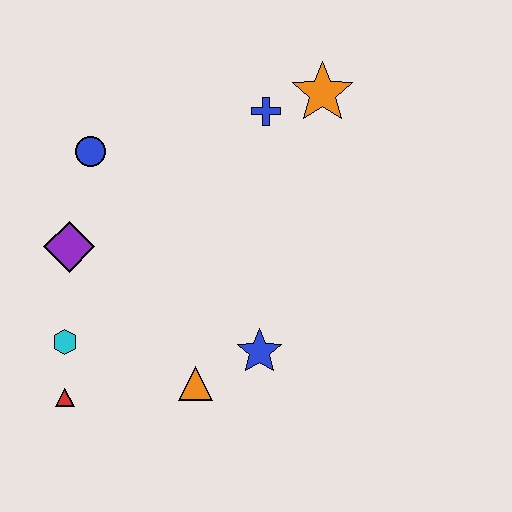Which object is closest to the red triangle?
The cyan hexagon is closest to the red triangle.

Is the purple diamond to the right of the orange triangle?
No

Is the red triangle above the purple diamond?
No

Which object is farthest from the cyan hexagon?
The orange star is farthest from the cyan hexagon.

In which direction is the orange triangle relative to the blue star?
The orange triangle is to the left of the blue star.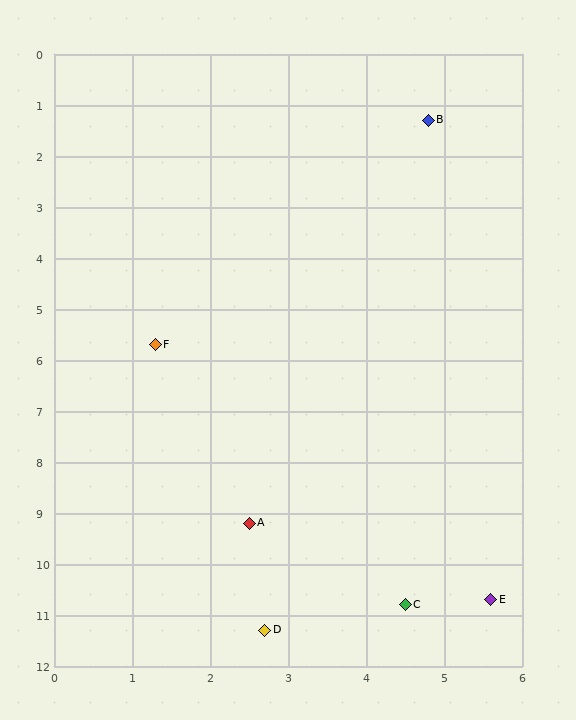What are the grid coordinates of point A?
Point A is at approximately (2.5, 9.2).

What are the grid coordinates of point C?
Point C is at approximately (4.5, 10.8).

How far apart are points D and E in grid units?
Points D and E are about 3.0 grid units apart.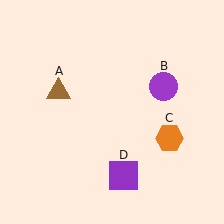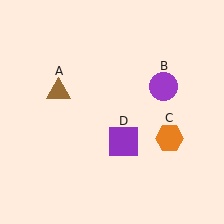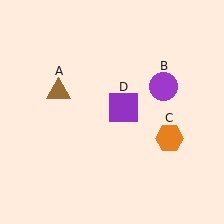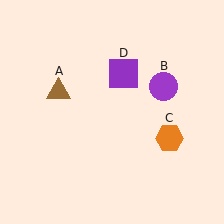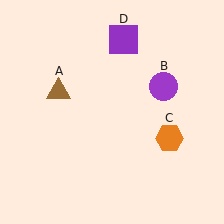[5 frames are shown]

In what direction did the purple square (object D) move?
The purple square (object D) moved up.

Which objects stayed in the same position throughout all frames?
Brown triangle (object A) and purple circle (object B) and orange hexagon (object C) remained stationary.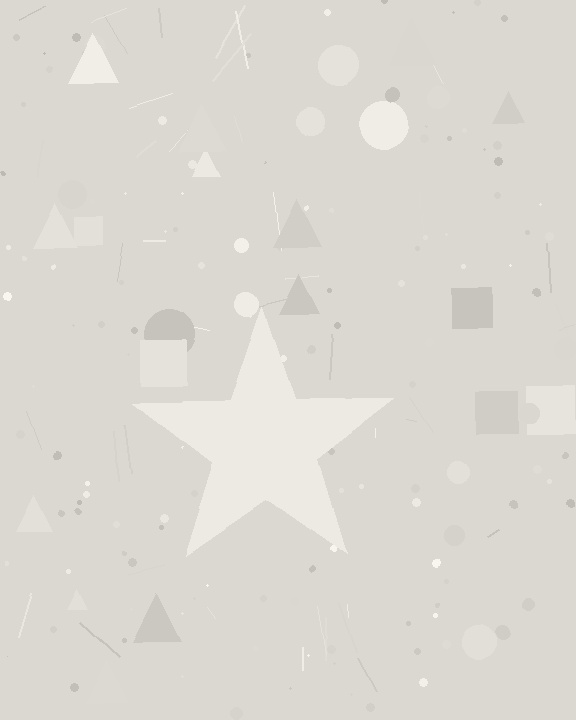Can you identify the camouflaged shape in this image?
The camouflaged shape is a star.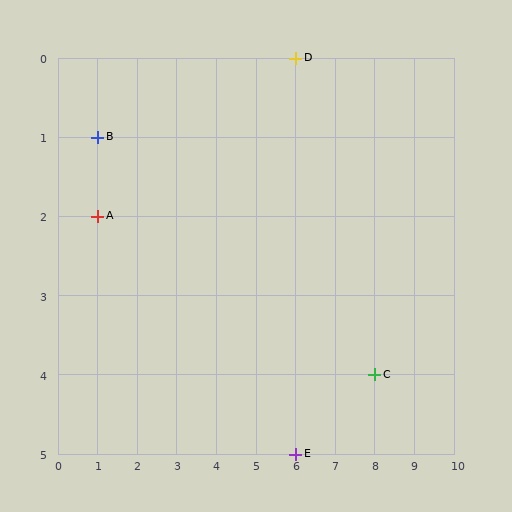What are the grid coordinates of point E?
Point E is at grid coordinates (6, 5).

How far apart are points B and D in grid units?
Points B and D are 5 columns and 1 row apart (about 5.1 grid units diagonally).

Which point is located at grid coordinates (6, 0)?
Point D is at (6, 0).